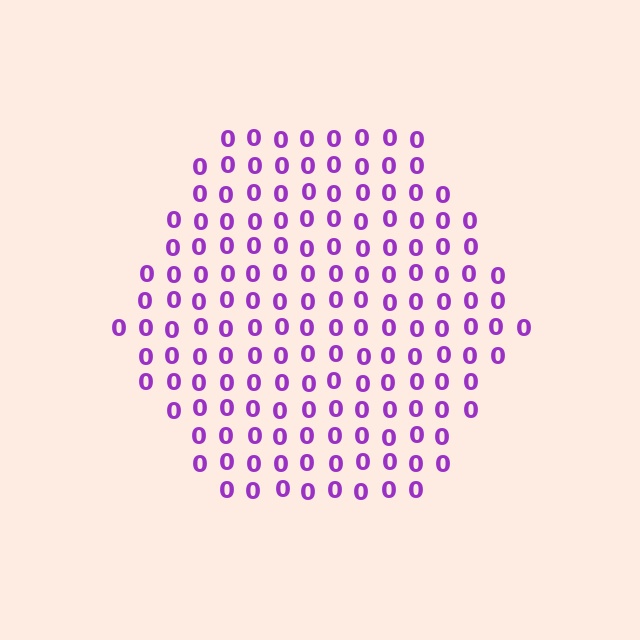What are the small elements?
The small elements are digit 0's.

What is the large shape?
The large shape is a hexagon.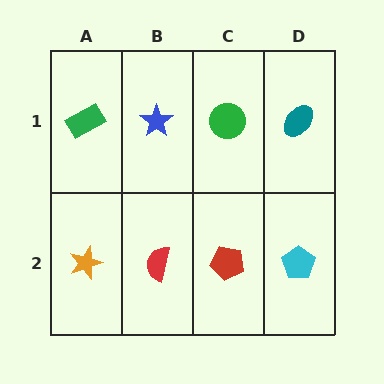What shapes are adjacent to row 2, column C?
A green circle (row 1, column C), a red semicircle (row 2, column B), a cyan pentagon (row 2, column D).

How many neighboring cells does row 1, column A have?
2.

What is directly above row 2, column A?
A green rectangle.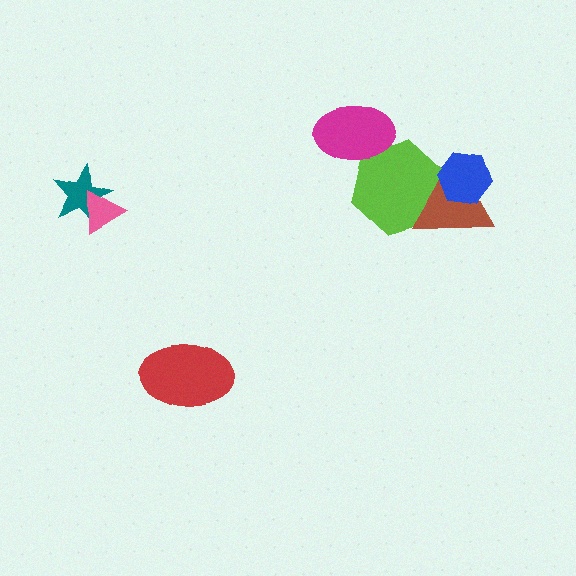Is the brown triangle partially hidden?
Yes, it is partially covered by another shape.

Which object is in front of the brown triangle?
The blue hexagon is in front of the brown triangle.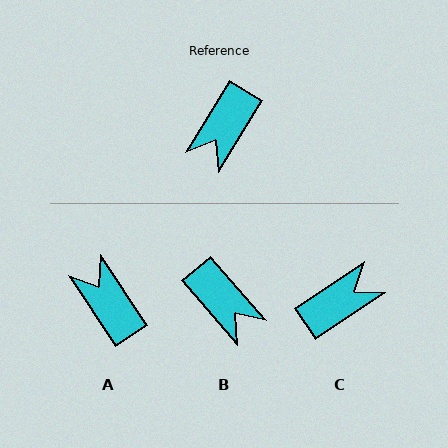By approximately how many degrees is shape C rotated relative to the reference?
Approximately 155 degrees counter-clockwise.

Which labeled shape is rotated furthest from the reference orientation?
C, about 155 degrees away.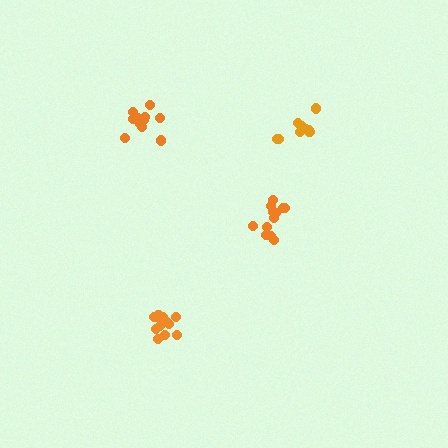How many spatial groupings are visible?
There are 4 spatial groupings.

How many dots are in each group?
Group 1: 12 dots, Group 2: 12 dots, Group 3: 10 dots, Group 4: 15 dots (49 total).